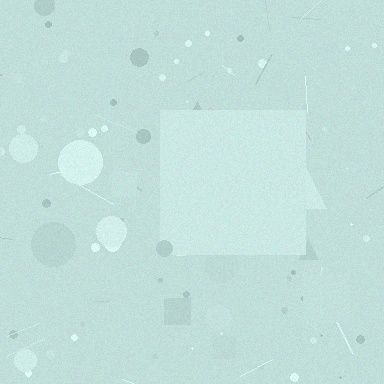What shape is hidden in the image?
A square is hidden in the image.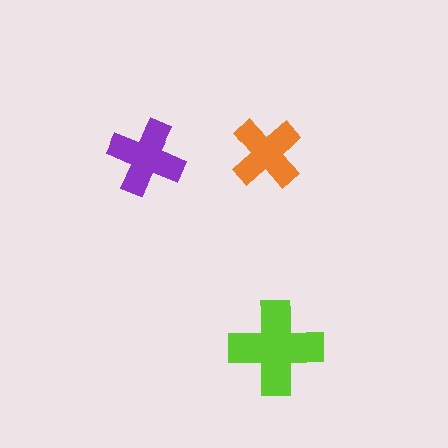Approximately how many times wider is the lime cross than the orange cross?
About 1.5 times wider.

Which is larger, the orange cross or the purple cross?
The purple one.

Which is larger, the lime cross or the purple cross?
The lime one.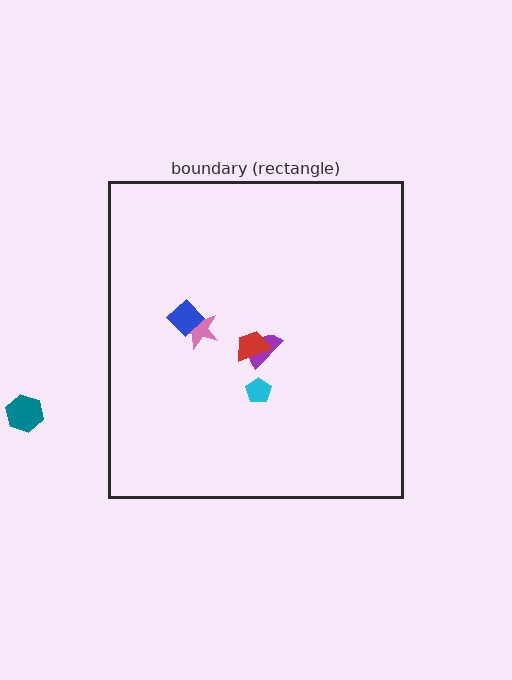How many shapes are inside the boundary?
5 inside, 1 outside.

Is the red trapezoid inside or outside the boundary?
Inside.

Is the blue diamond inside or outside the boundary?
Inside.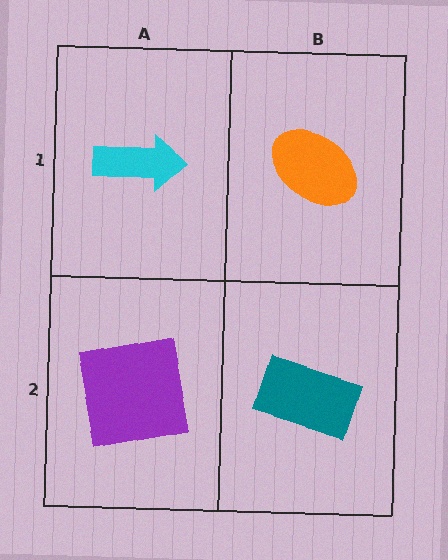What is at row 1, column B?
An orange ellipse.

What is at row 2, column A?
A purple square.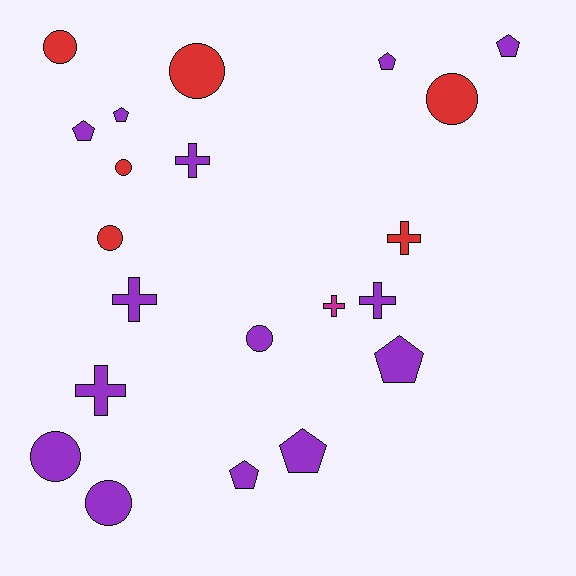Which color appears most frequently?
Purple, with 14 objects.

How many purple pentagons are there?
There are 7 purple pentagons.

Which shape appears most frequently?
Circle, with 8 objects.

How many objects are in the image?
There are 21 objects.